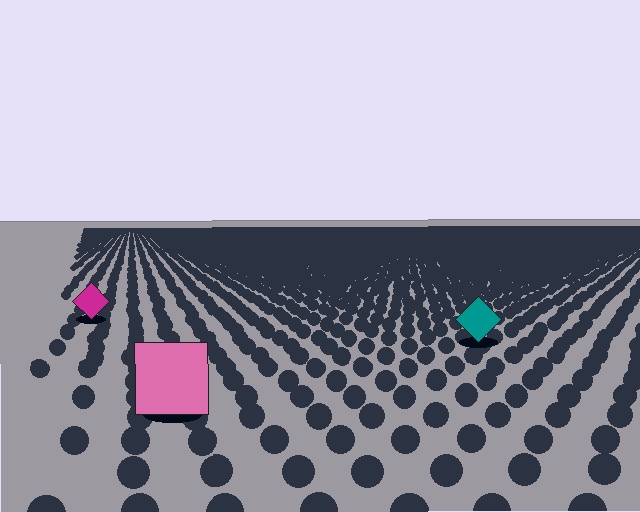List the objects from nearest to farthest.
From nearest to farthest: the pink square, the teal diamond, the magenta diamond.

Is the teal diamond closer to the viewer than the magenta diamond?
Yes. The teal diamond is closer — you can tell from the texture gradient: the ground texture is coarser near it.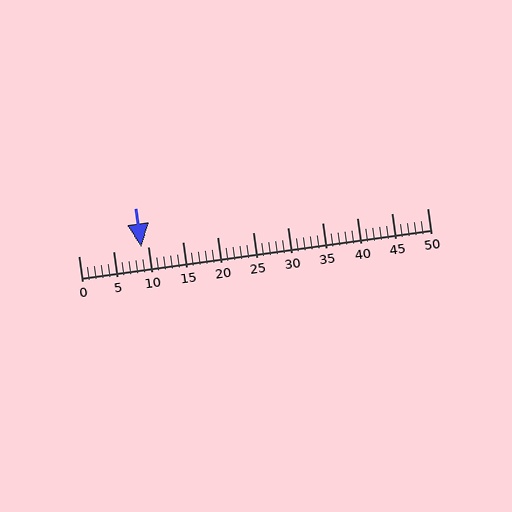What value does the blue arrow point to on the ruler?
The blue arrow points to approximately 9.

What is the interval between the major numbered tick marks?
The major tick marks are spaced 5 units apart.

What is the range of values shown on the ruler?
The ruler shows values from 0 to 50.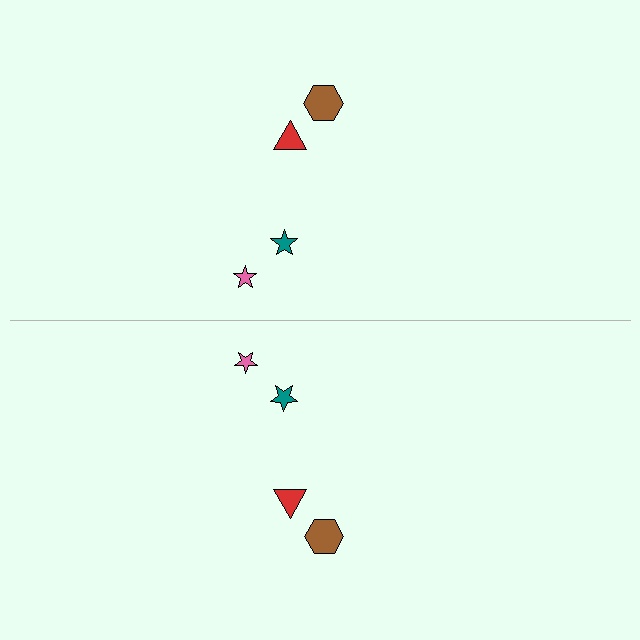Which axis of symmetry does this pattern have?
The pattern has a horizontal axis of symmetry running through the center of the image.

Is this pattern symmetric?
Yes, this pattern has bilateral (reflection) symmetry.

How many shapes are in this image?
There are 8 shapes in this image.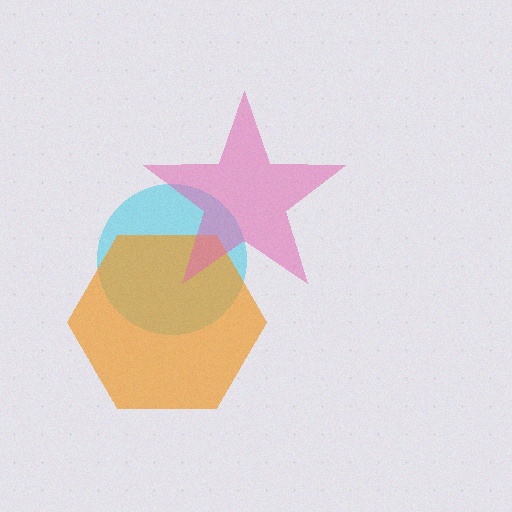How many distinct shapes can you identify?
There are 3 distinct shapes: a cyan circle, an orange hexagon, a pink star.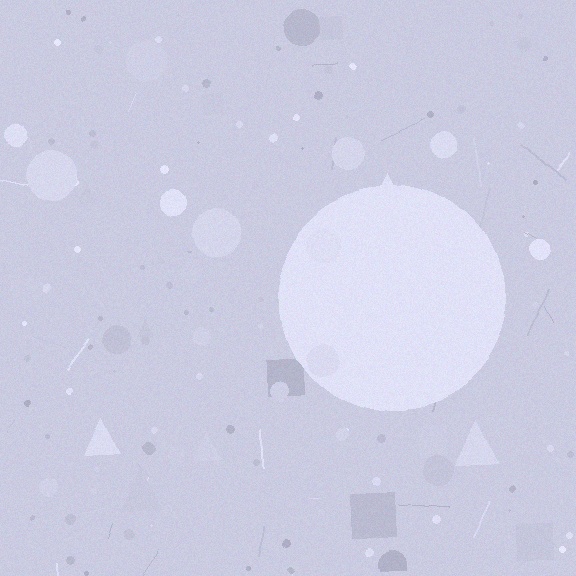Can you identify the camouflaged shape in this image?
The camouflaged shape is a circle.